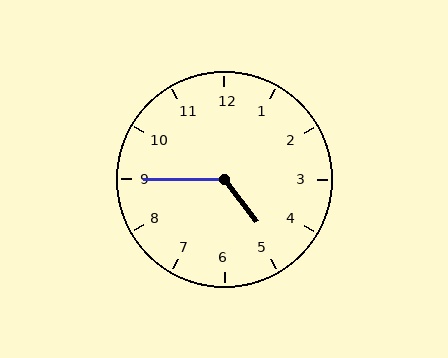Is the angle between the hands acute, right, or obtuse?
It is obtuse.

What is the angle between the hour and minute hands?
Approximately 128 degrees.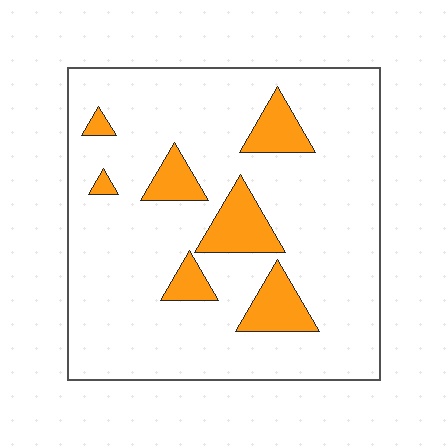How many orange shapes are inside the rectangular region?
7.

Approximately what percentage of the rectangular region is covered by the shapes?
Approximately 15%.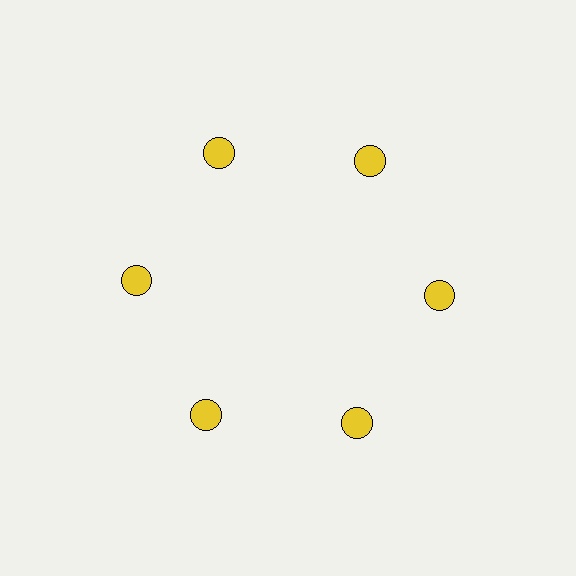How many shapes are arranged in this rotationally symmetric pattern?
There are 6 shapes, arranged in 6 groups of 1.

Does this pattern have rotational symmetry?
Yes, this pattern has 6-fold rotational symmetry. It looks the same after rotating 60 degrees around the center.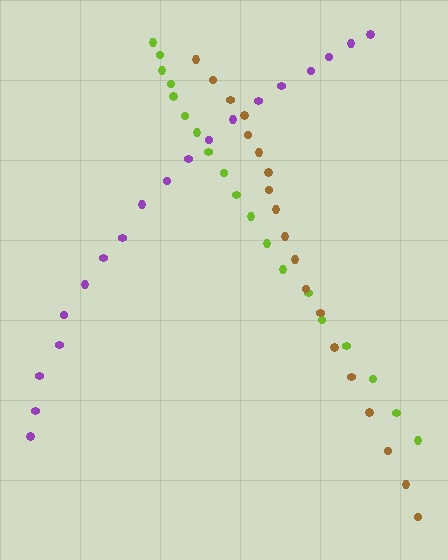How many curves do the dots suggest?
There are 3 distinct paths.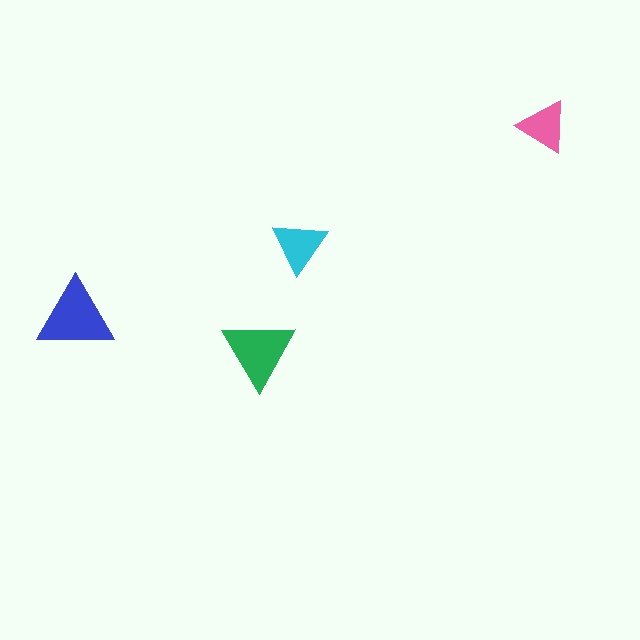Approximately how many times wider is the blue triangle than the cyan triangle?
About 1.5 times wider.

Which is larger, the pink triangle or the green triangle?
The green one.